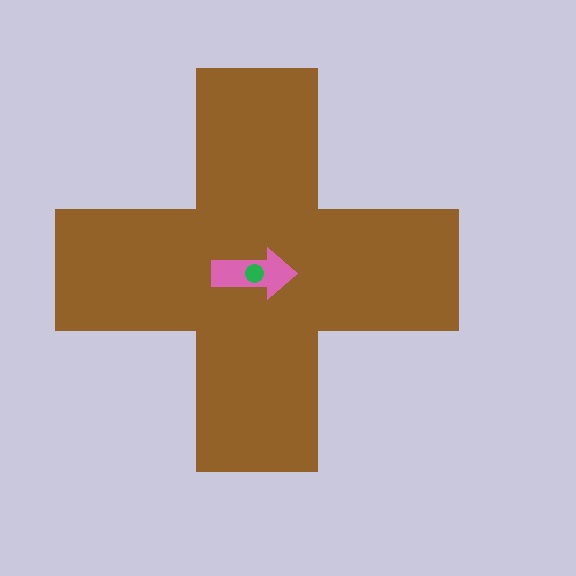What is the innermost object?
The green circle.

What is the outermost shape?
The brown cross.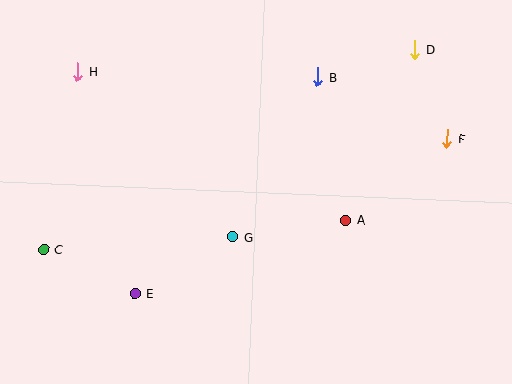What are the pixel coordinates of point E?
Point E is at (135, 293).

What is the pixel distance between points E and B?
The distance between E and B is 283 pixels.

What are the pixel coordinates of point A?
Point A is at (346, 220).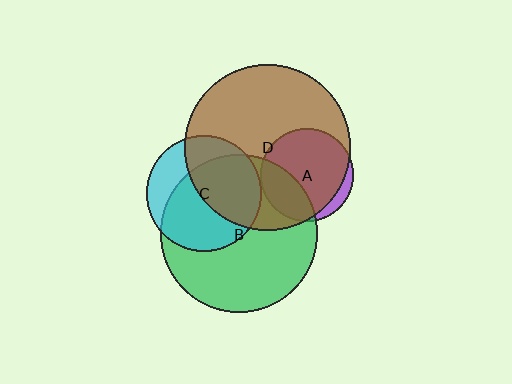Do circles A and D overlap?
Yes.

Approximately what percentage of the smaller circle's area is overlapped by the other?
Approximately 90%.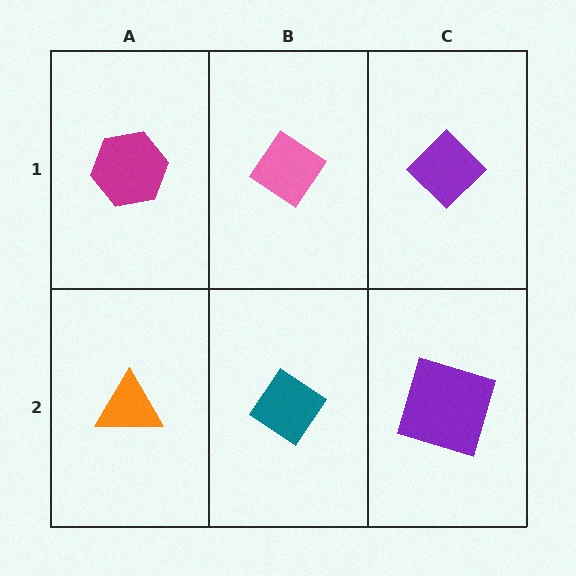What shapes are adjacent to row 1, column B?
A teal diamond (row 2, column B), a magenta hexagon (row 1, column A), a purple diamond (row 1, column C).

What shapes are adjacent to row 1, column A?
An orange triangle (row 2, column A), a pink diamond (row 1, column B).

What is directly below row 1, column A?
An orange triangle.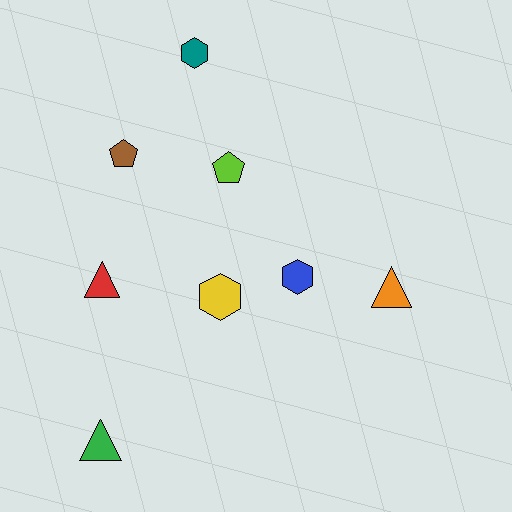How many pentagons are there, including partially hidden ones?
There are 2 pentagons.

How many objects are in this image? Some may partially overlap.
There are 8 objects.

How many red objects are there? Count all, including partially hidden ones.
There is 1 red object.